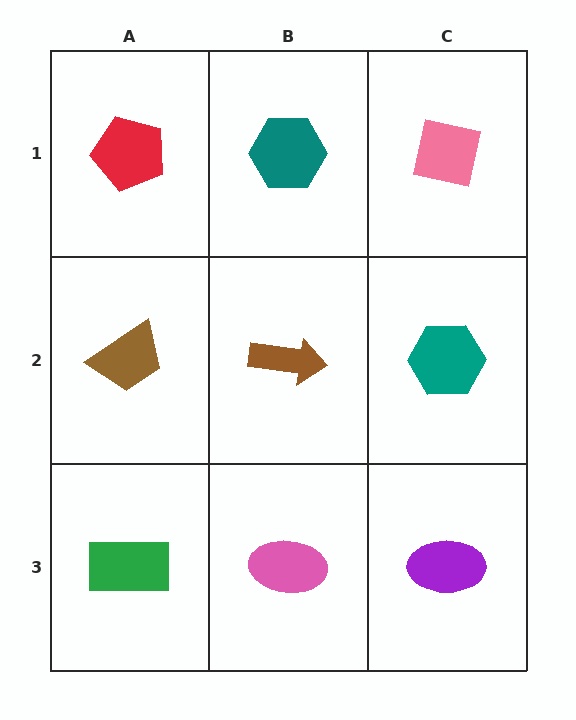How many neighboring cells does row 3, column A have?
2.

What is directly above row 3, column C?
A teal hexagon.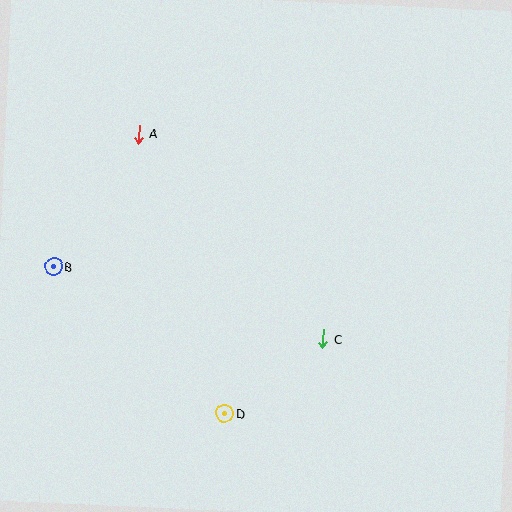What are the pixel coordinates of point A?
Point A is at (139, 134).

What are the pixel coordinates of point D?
Point D is at (225, 414).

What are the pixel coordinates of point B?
Point B is at (54, 267).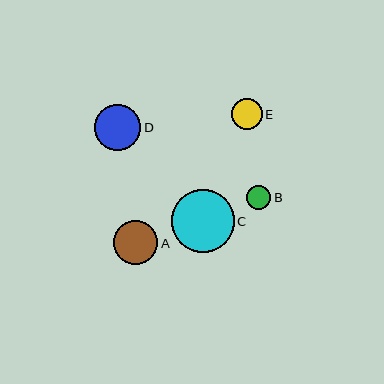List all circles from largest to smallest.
From largest to smallest: C, D, A, E, B.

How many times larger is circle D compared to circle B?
Circle D is approximately 1.9 times the size of circle B.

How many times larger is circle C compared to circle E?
Circle C is approximately 2.1 times the size of circle E.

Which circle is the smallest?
Circle B is the smallest with a size of approximately 24 pixels.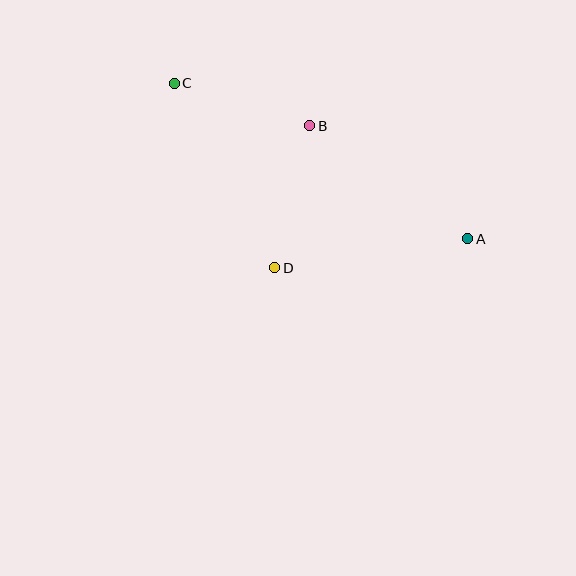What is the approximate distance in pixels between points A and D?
The distance between A and D is approximately 195 pixels.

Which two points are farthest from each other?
Points A and C are farthest from each other.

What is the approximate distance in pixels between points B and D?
The distance between B and D is approximately 146 pixels.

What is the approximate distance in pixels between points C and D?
The distance between C and D is approximately 210 pixels.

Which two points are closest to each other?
Points B and C are closest to each other.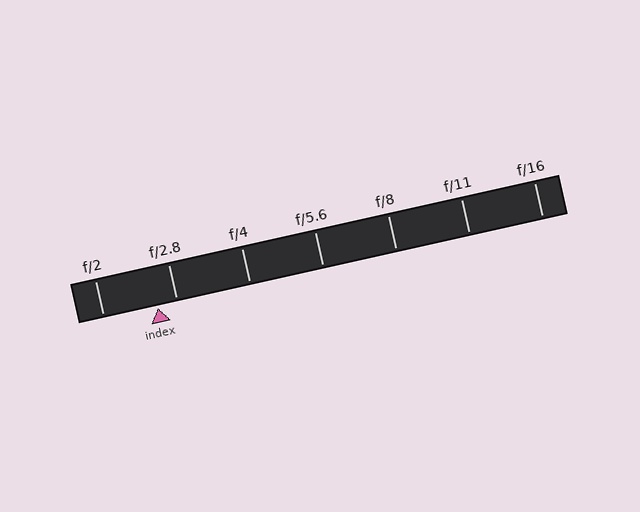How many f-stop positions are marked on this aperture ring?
There are 7 f-stop positions marked.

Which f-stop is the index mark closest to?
The index mark is closest to f/2.8.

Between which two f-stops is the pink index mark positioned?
The index mark is between f/2 and f/2.8.